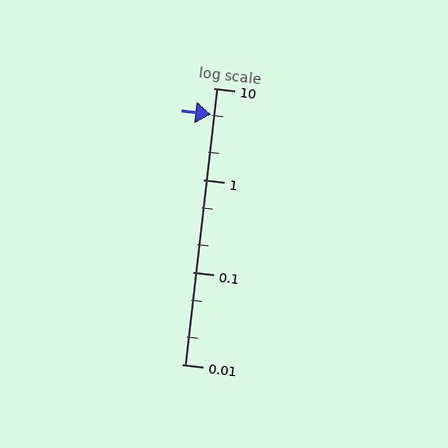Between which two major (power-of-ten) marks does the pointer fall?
The pointer is between 1 and 10.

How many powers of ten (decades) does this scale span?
The scale spans 3 decades, from 0.01 to 10.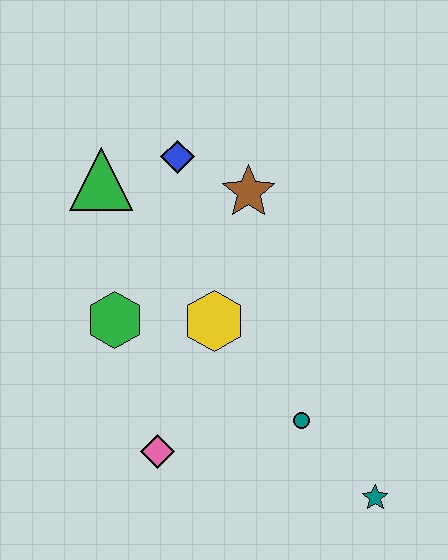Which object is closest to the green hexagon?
The yellow hexagon is closest to the green hexagon.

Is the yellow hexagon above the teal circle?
Yes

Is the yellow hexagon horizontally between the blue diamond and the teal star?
Yes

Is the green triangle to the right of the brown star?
No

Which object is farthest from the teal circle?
The green triangle is farthest from the teal circle.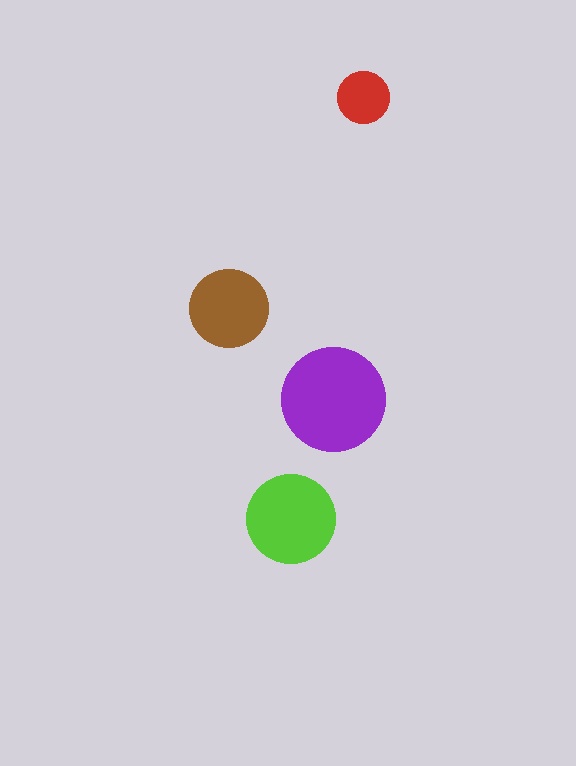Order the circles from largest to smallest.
the purple one, the lime one, the brown one, the red one.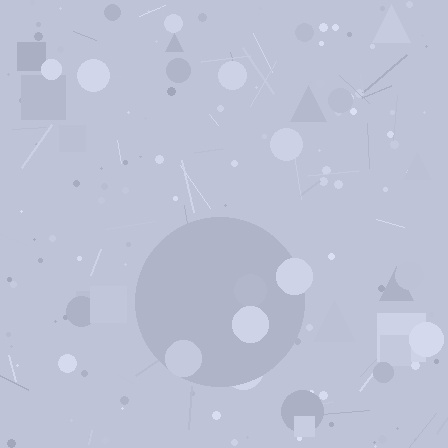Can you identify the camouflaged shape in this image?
The camouflaged shape is a circle.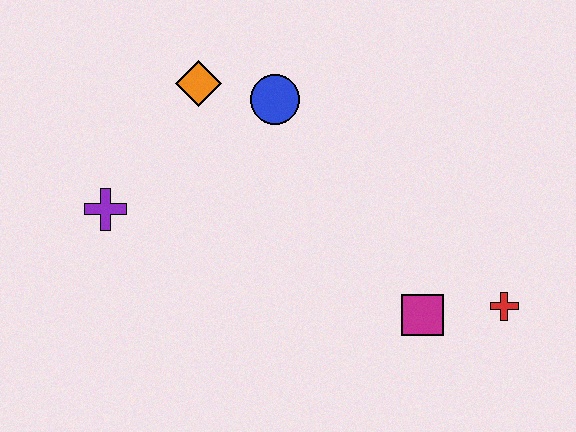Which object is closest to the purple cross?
The orange diamond is closest to the purple cross.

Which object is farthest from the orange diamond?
The red cross is farthest from the orange diamond.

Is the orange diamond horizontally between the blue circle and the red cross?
No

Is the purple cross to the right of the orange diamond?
No